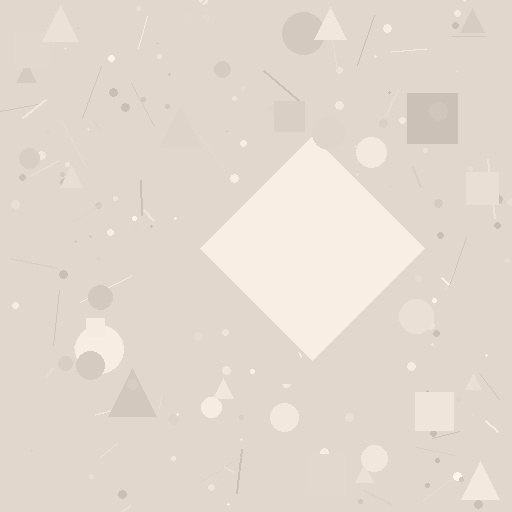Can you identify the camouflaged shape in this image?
The camouflaged shape is a diamond.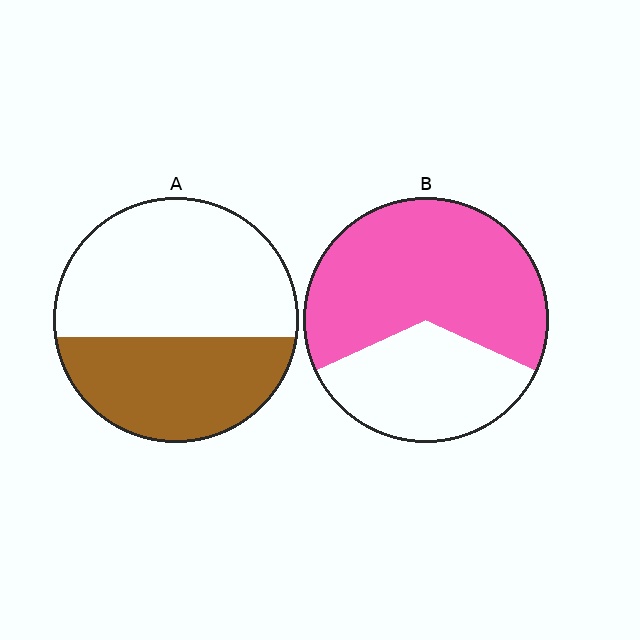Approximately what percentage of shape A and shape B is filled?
A is approximately 40% and B is approximately 65%.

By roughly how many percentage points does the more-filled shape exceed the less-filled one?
By roughly 25 percentage points (B over A).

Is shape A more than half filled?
No.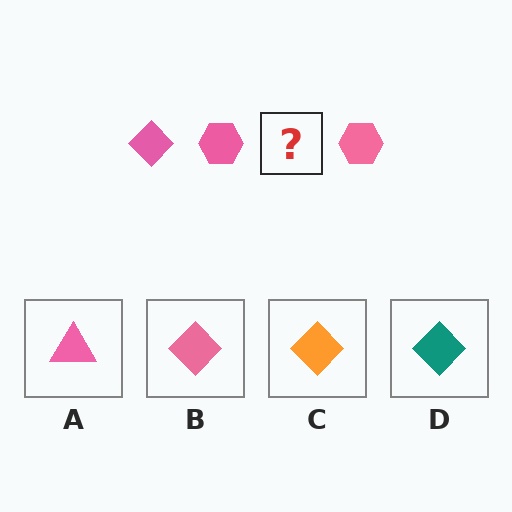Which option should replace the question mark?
Option B.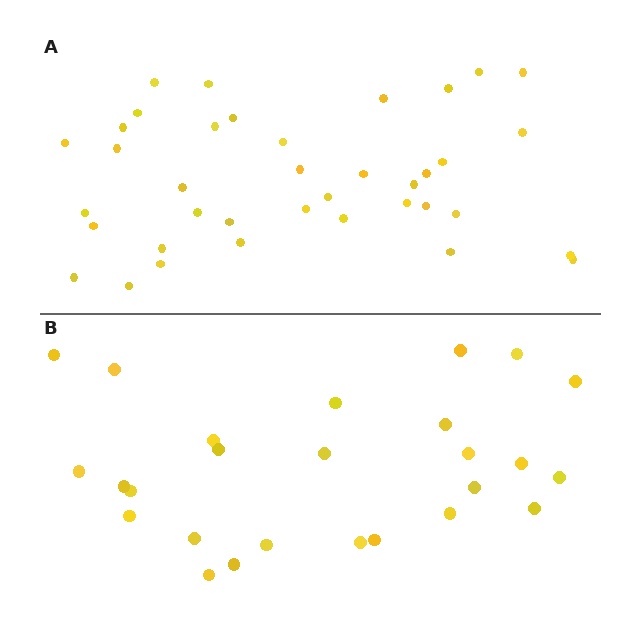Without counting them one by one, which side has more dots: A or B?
Region A (the top region) has more dots.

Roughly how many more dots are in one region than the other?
Region A has roughly 12 or so more dots than region B.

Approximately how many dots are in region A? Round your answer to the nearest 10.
About 40 dots. (The exact count is 38, which rounds to 40.)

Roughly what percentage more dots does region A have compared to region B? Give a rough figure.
About 45% more.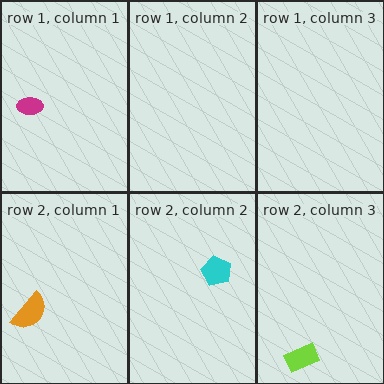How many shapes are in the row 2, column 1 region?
1.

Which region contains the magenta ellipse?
The row 1, column 1 region.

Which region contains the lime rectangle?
The row 2, column 3 region.